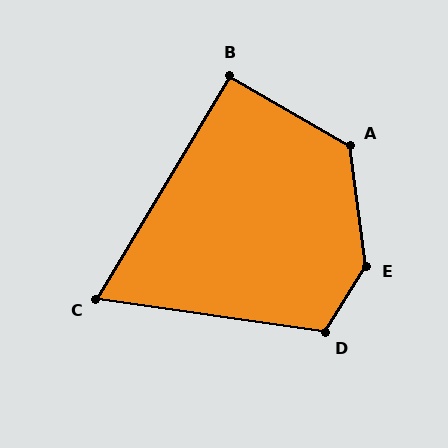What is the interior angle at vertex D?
Approximately 114 degrees (obtuse).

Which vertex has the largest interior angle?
E, at approximately 141 degrees.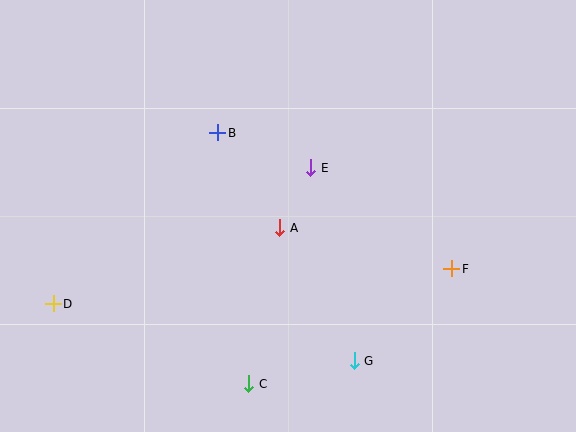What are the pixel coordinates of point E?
Point E is at (311, 168).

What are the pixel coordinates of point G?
Point G is at (354, 361).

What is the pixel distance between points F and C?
The distance between F and C is 233 pixels.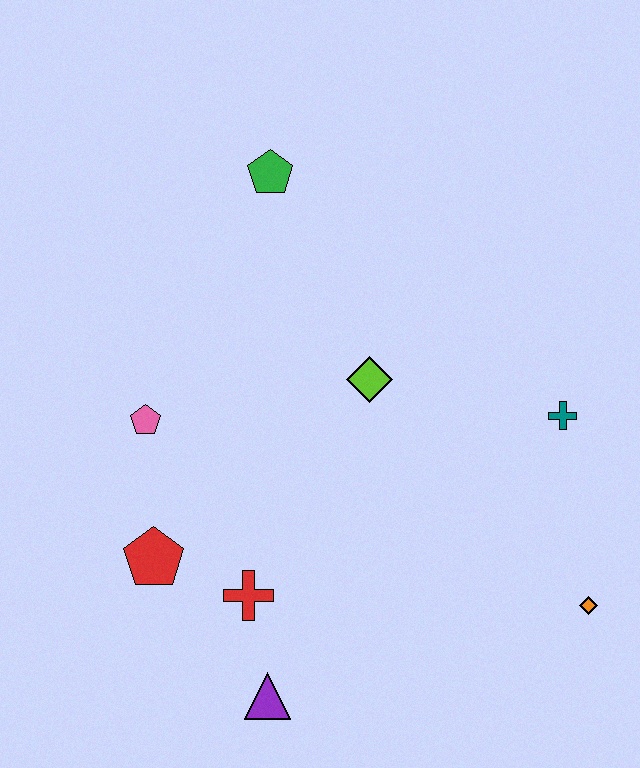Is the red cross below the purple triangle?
No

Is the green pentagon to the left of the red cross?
No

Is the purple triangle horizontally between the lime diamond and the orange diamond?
No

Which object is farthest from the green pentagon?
The orange diamond is farthest from the green pentagon.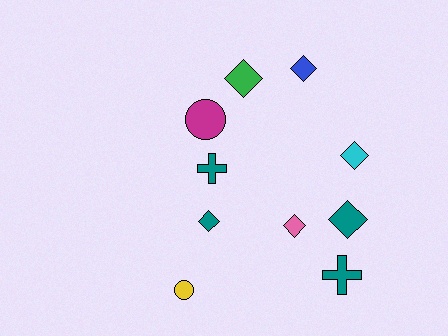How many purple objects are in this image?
There are no purple objects.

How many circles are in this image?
There are 2 circles.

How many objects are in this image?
There are 10 objects.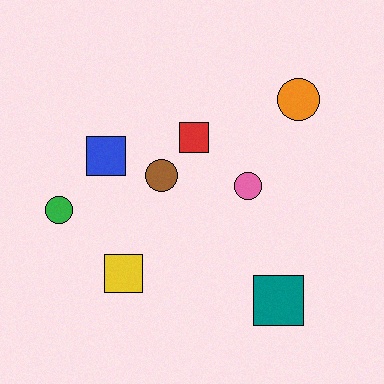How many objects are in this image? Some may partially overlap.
There are 8 objects.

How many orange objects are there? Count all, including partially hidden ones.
There is 1 orange object.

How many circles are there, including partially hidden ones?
There are 4 circles.